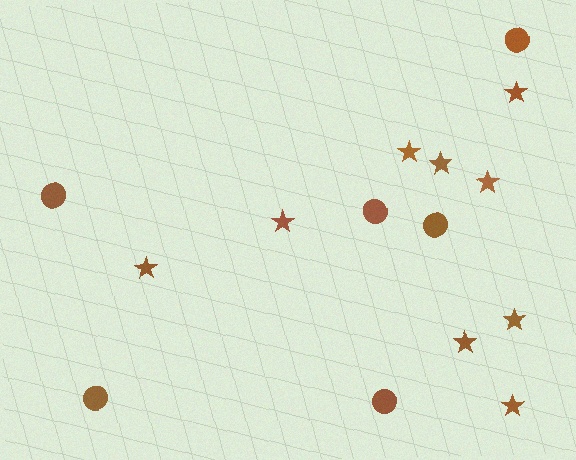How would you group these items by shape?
There are 2 groups: one group of circles (6) and one group of stars (9).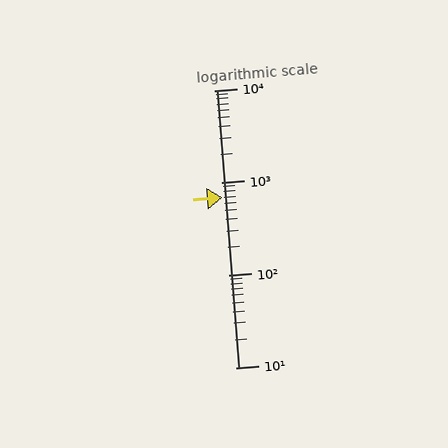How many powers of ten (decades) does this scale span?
The scale spans 3 decades, from 10 to 10000.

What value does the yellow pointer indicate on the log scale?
The pointer indicates approximately 690.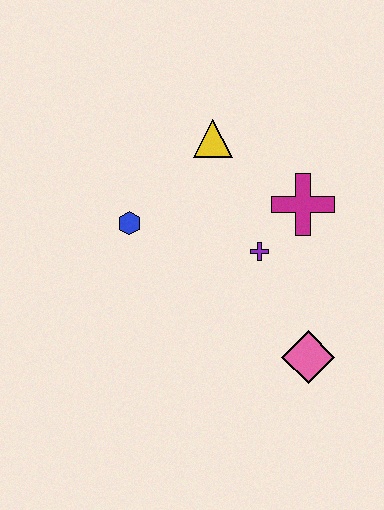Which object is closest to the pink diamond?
The purple cross is closest to the pink diamond.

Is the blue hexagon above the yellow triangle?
No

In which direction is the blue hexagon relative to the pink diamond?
The blue hexagon is to the left of the pink diamond.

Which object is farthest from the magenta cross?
The blue hexagon is farthest from the magenta cross.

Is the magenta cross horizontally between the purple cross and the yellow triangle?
No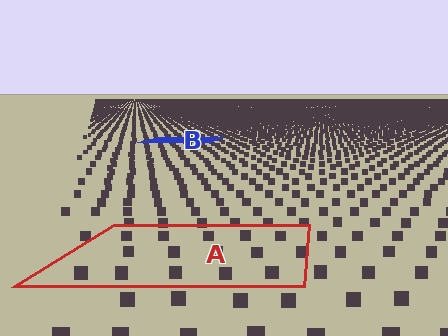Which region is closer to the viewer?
Region A is closer. The texture elements there are larger and more spread out.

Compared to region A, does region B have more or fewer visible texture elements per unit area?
Region B has more texture elements per unit area — they are packed more densely because it is farther away.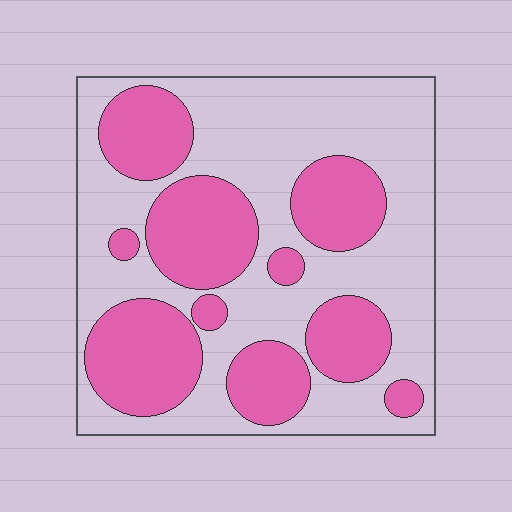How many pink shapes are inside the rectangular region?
10.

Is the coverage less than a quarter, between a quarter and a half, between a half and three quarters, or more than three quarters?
Between a quarter and a half.